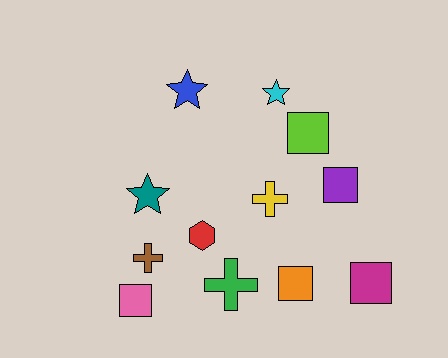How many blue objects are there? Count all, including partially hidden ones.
There is 1 blue object.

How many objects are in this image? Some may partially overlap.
There are 12 objects.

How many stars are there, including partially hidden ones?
There are 3 stars.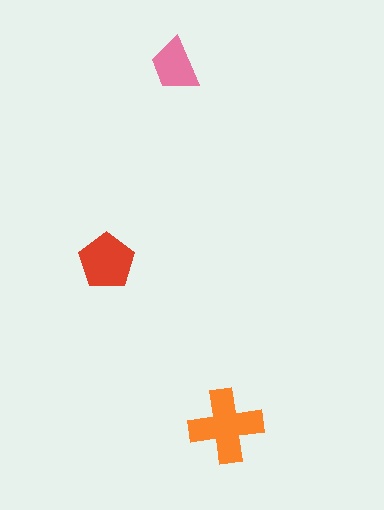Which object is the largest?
The orange cross.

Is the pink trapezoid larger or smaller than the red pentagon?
Smaller.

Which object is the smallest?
The pink trapezoid.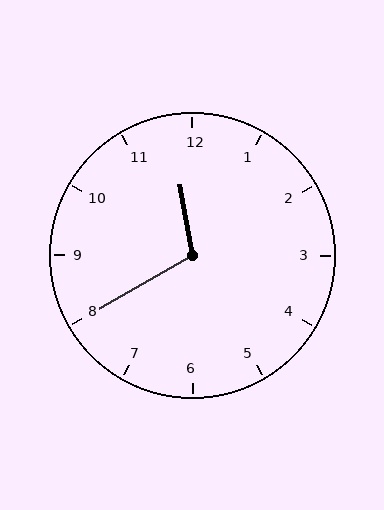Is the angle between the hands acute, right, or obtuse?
It is obtuse.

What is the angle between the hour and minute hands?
Approximately 110 degrees.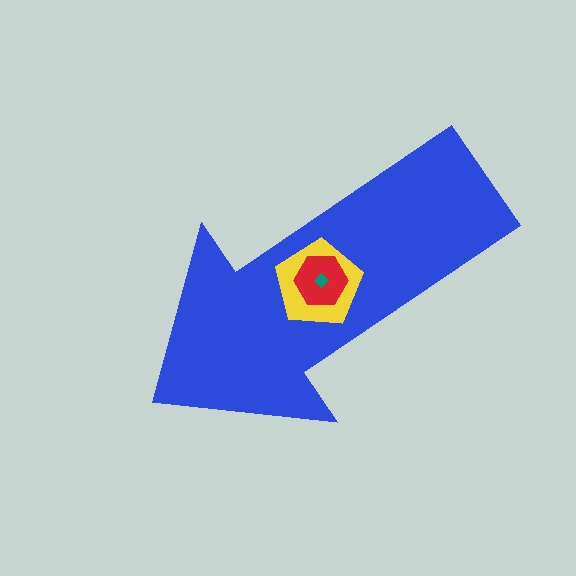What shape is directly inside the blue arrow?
The yellow pentagon.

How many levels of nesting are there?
4.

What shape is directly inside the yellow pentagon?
The red hexagon.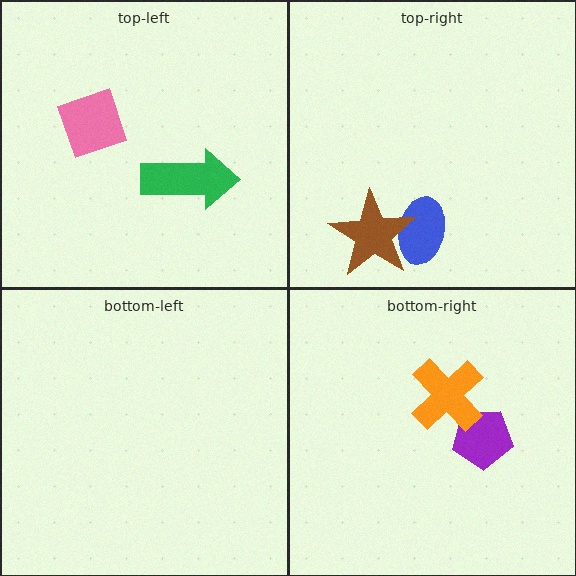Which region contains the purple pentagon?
The bottom-right region.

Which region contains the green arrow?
The top-left region.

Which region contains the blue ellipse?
The top-right region.